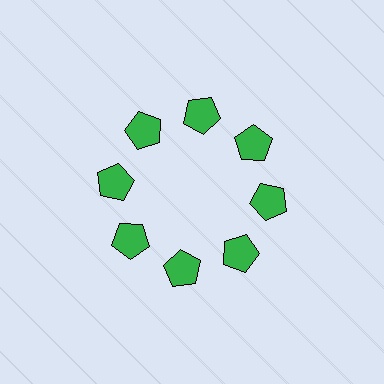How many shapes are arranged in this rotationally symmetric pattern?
There are 8 shapes, arranged in 8 groups of 1.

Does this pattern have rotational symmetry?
Yes, this pattern has 8-fold rotational symmetry. It looks the same after rotating 45 degrees around the center.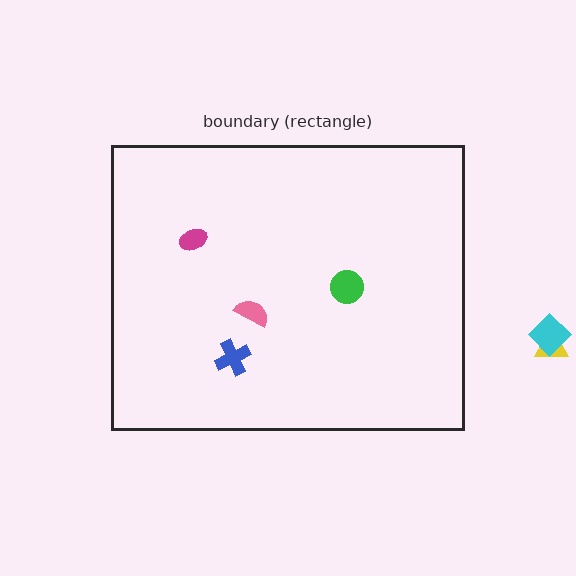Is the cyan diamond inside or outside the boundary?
Outside.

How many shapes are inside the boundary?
4 inside, 2 outside.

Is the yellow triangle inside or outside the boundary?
Outside.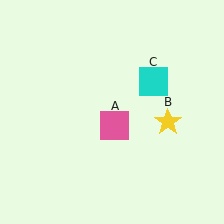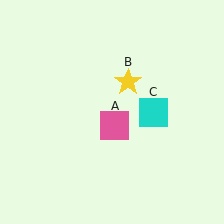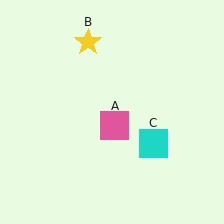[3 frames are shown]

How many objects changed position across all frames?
2 objects changed position: yellow star (object B), cyan square (object C).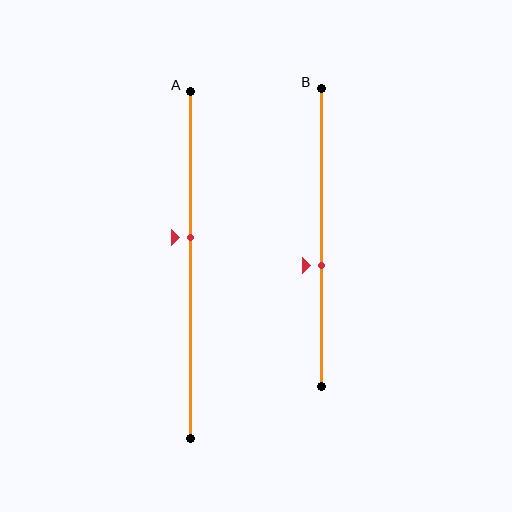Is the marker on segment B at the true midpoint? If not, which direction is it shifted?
No, the marker on segment B is shifted downward by about 9% of the segment length.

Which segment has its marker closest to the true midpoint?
Segment A has its marker closest to the true midpoint.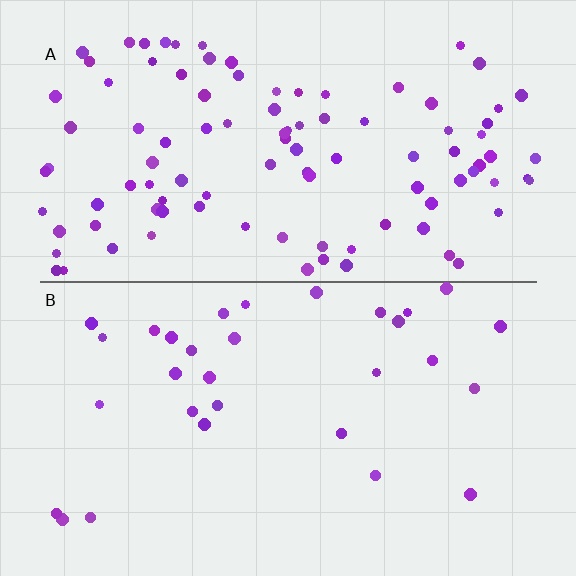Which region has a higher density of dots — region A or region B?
A (the top).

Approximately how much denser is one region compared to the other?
Approximately 3.2× — region A over region B.